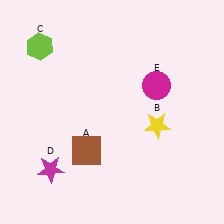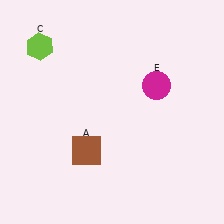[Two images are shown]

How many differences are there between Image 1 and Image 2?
There are 2 differences between the two images.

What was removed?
The yellow star (B), the magenta star (D) were removed in Image 2.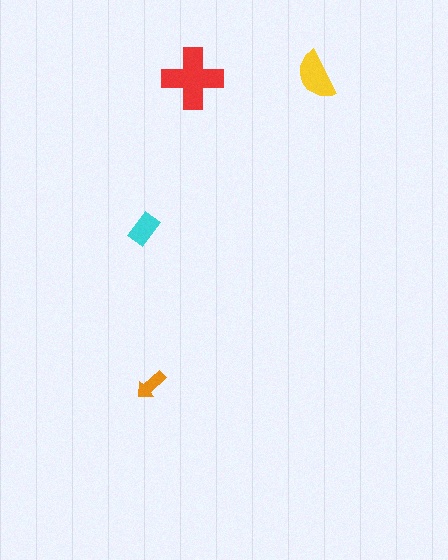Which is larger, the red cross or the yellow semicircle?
The red cross.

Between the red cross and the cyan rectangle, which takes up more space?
The red cross.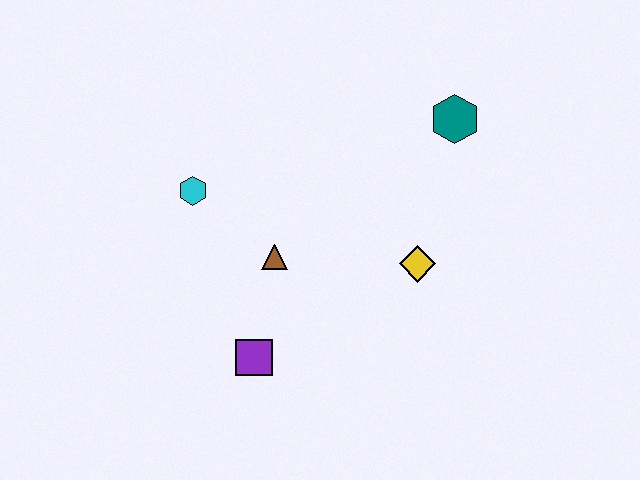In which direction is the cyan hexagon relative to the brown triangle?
The cyan hexagon is to the left of the brown triangle.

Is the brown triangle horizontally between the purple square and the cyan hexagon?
No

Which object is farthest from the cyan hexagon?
The teal hexagon is farthest from the cyan hexagon.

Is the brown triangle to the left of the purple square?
No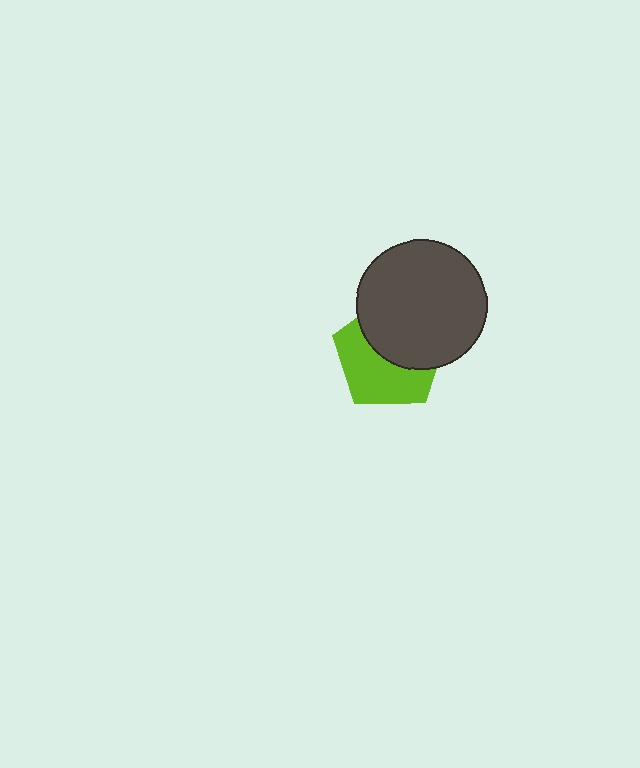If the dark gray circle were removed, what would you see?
You would see the complete lime pentagon.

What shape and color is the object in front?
The object in front is a dark gray circle.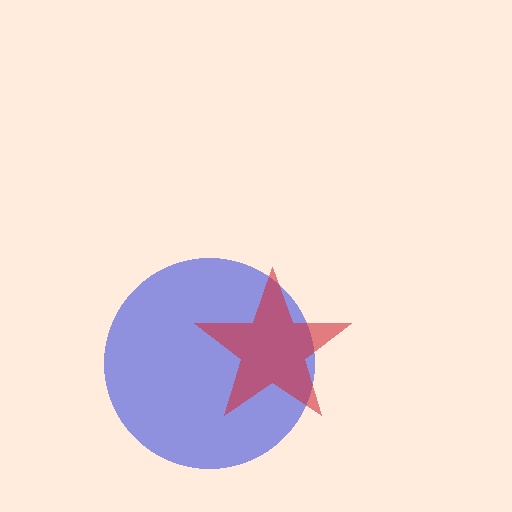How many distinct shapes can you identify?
There are 2 distinct shapes: a blue circle, a red star.